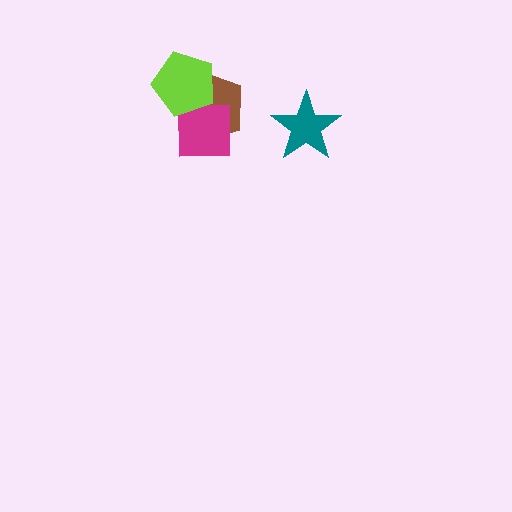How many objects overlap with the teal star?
0 objects overlap with the teal star.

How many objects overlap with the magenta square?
2 objects overlap with the magenta square.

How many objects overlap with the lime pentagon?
2 objects overlap with the lime pentagon.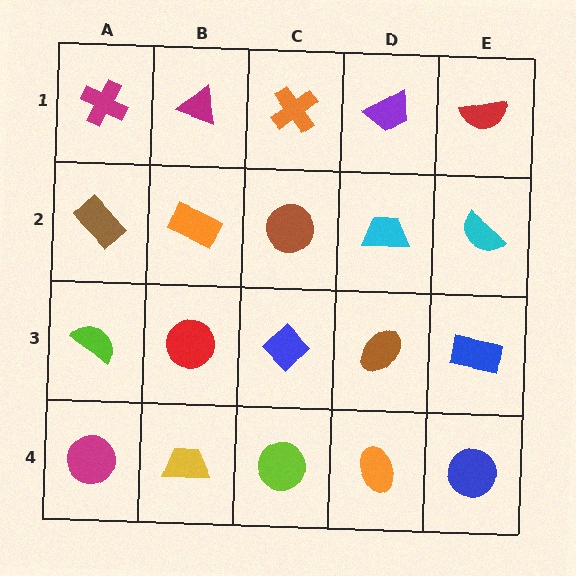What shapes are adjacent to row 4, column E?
A blue rectangle (row 3, column E), an orange ellipse (row 4, column D).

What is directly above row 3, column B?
An orange rectangle.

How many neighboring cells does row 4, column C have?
3.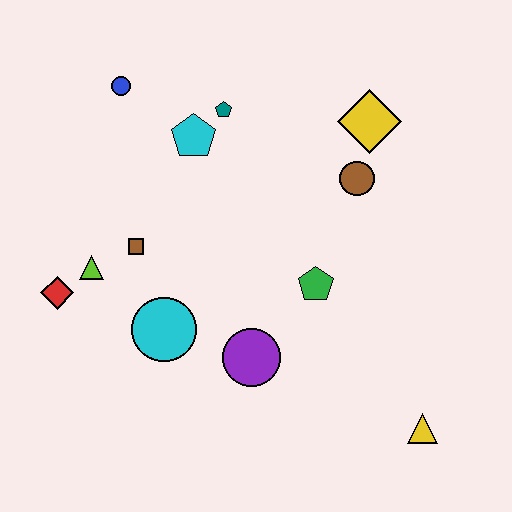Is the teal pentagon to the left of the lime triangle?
No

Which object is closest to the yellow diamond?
The brown circle is closest to the yellow diamond.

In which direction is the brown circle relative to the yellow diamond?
The brown circle is below the yellow diamond.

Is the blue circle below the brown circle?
No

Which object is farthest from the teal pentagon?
The yellow triangle is farthest from the teal pentagon.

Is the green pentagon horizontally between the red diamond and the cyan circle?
No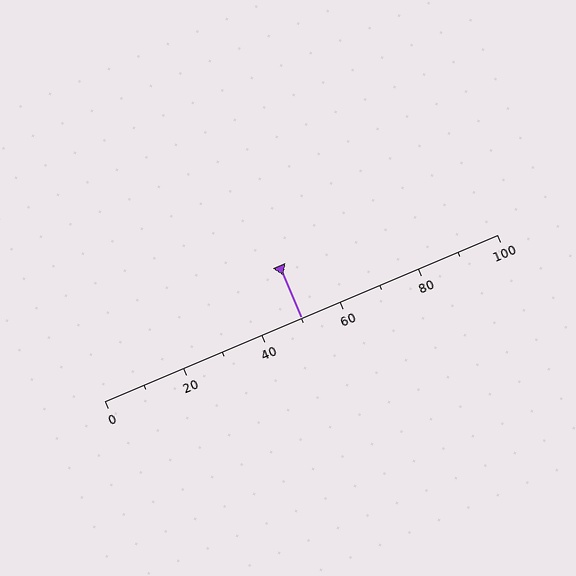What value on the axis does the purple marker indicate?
The marker indicates approximately 50.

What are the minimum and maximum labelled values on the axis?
The axis runs from 0 to 100.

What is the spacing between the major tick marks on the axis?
The major ticks are spaced 20 apart.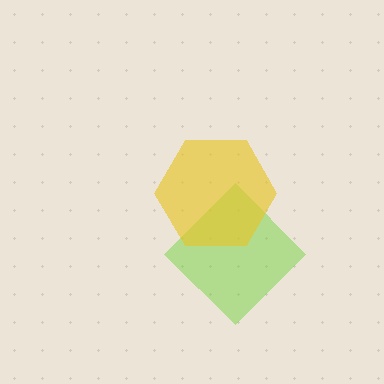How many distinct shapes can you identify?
There are 2 distinct shapes: a lime diamond, a yellow hexagon.